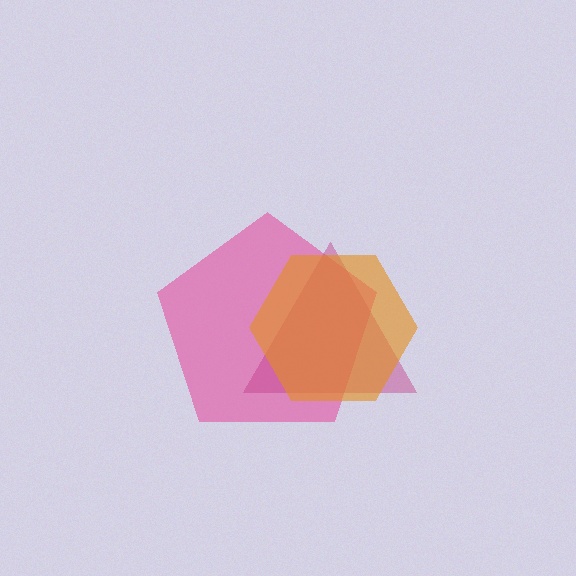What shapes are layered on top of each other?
The layered shapes are: a pink pentagon, a magenta triangle, an orange hexagon.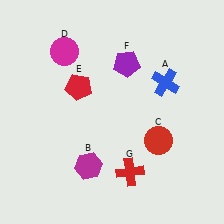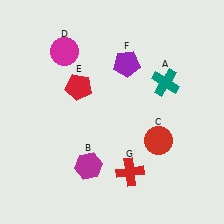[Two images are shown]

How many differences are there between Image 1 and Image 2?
There is 1 difference between the two images.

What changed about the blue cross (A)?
In Image 1, A is blue. In Image 2, it changed to teal.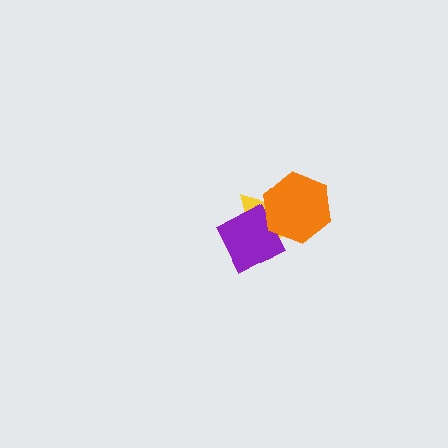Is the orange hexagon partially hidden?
No, no other shape covers it.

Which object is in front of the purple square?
The orange hexagon is in front of the purple square.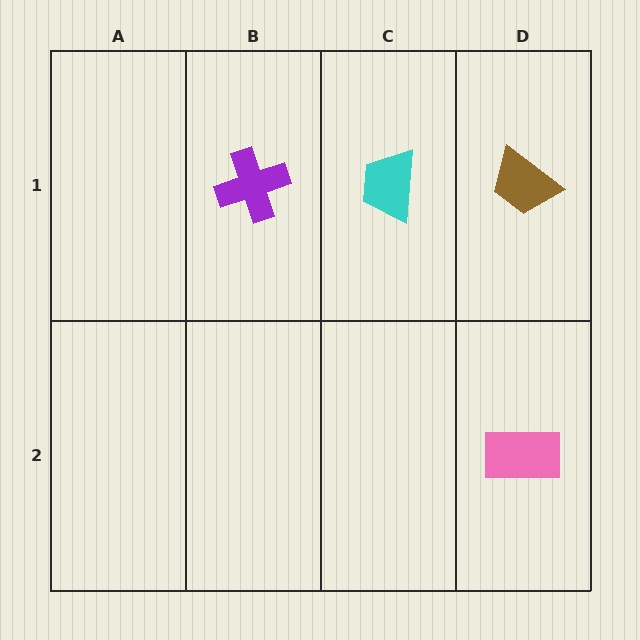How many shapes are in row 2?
1 shape.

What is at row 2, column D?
A pink rectangle.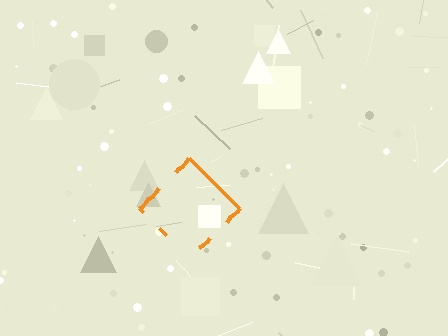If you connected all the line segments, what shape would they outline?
They would outline a diamond.